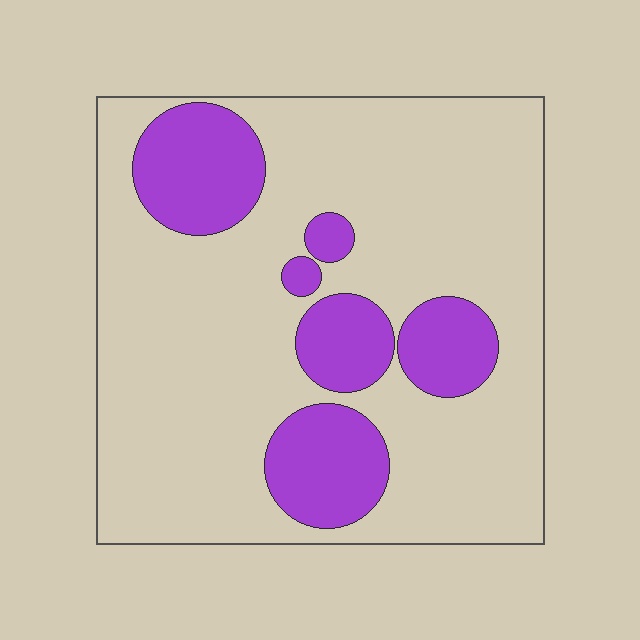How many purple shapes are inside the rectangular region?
6.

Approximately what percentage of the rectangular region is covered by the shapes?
Approximately 25%.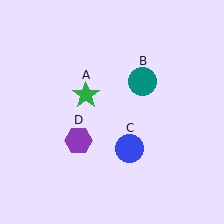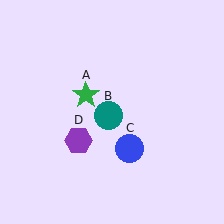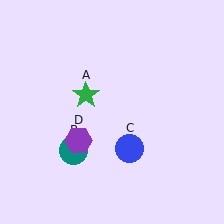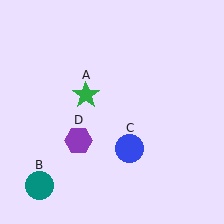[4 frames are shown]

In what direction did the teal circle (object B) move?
The teal circle (object B) moved down and to the left.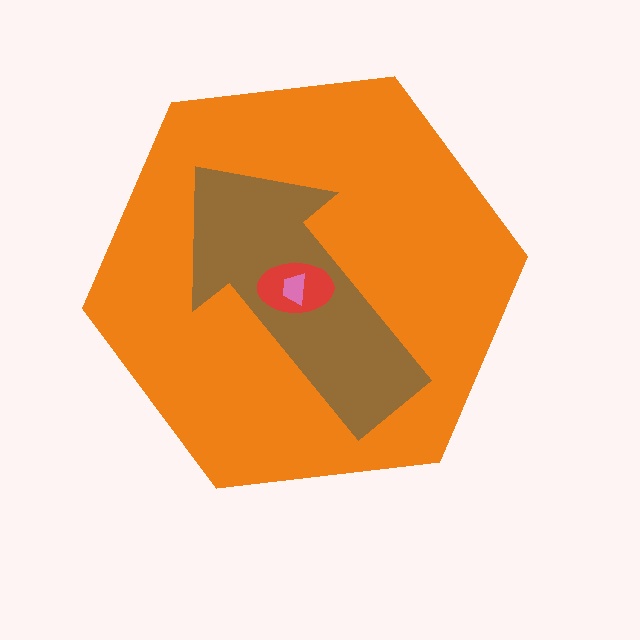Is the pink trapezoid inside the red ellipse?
Yes.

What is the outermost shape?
The orange hexagon.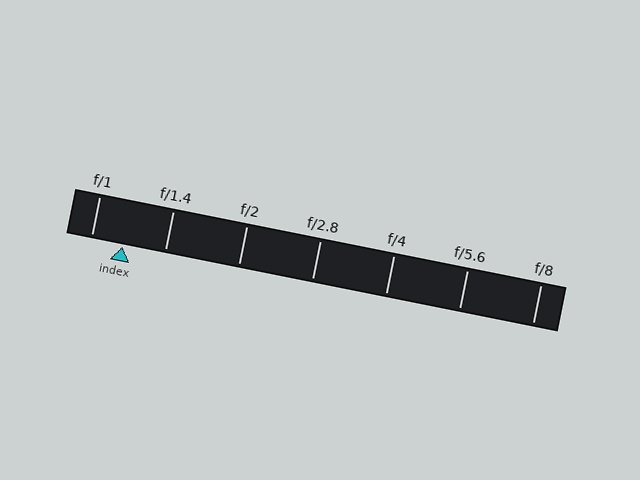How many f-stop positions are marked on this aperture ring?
There are 7 f-stop positions marked.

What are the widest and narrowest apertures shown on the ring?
The widest aperture shown is f/1 and the narrowest is f/8.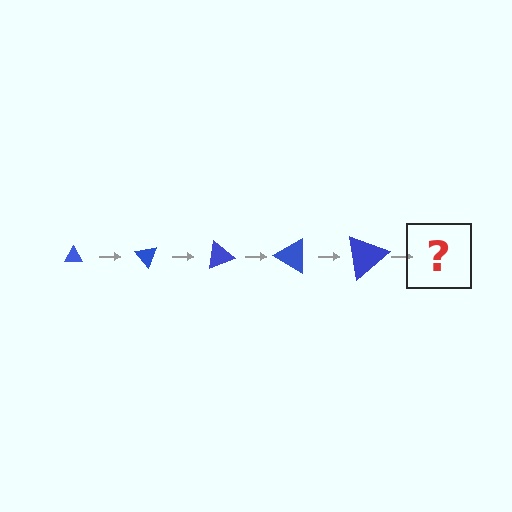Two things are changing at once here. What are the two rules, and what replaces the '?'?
The two rules are that the triangle grows larger each step and it rotates 50 degrees each step. The '?' should be a triangle, larger than the previous one and rotated 250 degrees from the start.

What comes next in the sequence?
The next element should be a triangle, larger than the previous one and rotated 250 degrees from the start.